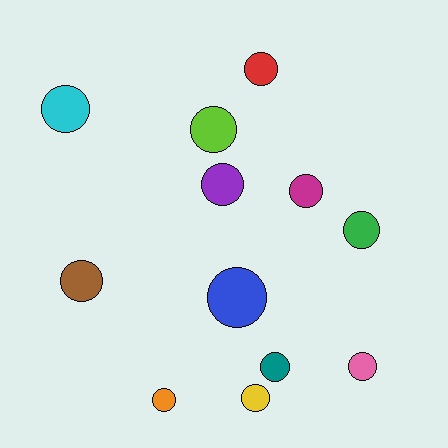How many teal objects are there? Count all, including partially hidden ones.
There is 1 teal object.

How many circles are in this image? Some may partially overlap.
There are 12 circles.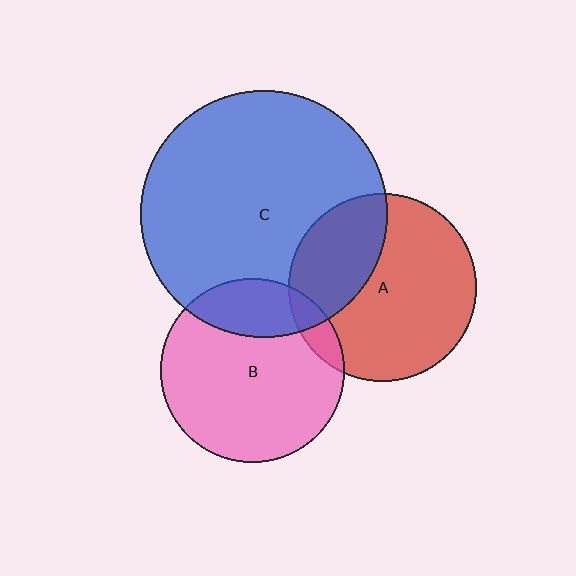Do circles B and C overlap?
Yes.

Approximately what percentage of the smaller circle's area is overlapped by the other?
Approximately 20%.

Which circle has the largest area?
Circle C (blue).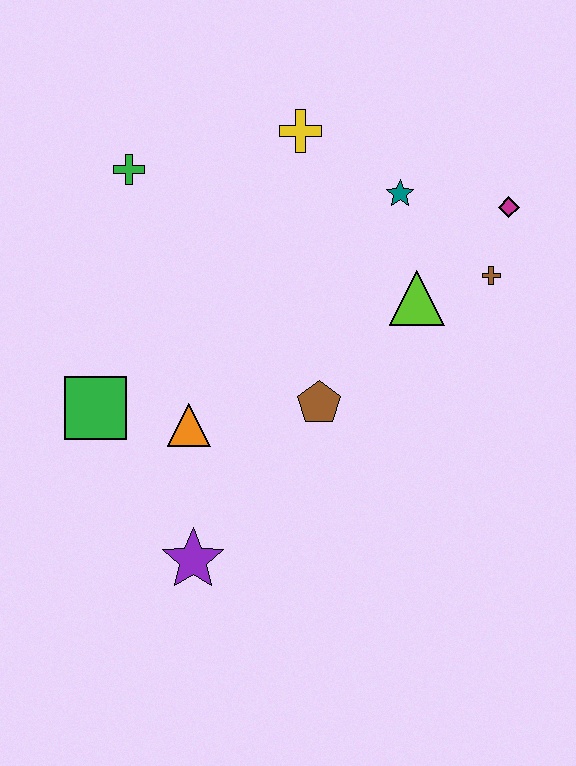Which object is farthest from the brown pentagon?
The green cross is farthest from the brown pentagon.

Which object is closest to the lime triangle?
The brown cross is closest to the lime triangle.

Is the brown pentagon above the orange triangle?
Yes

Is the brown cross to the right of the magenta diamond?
No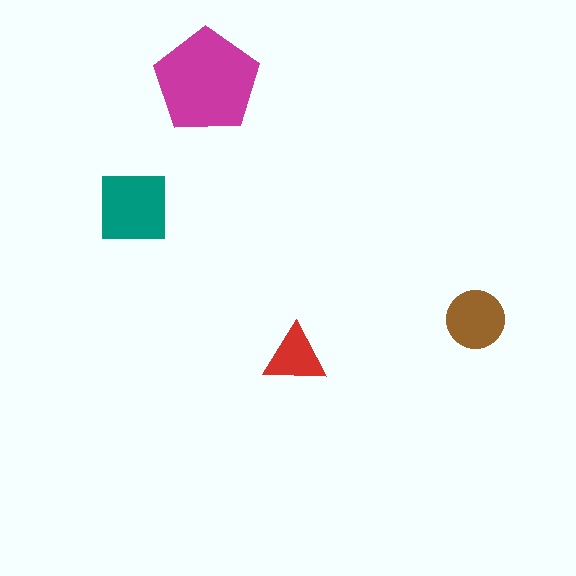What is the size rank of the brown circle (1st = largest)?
3rd.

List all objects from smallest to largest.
The red triangle, the brown circle, the teal square, the magenta pentagon.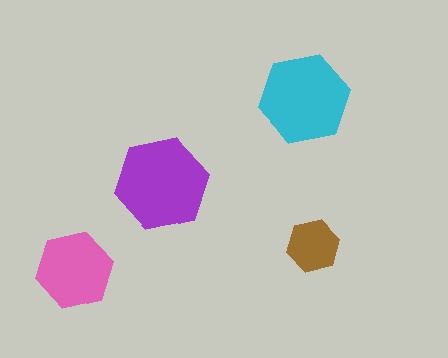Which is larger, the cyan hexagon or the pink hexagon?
The cyan one.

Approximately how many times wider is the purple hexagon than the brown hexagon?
About 2 times wider.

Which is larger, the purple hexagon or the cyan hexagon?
The purple one.